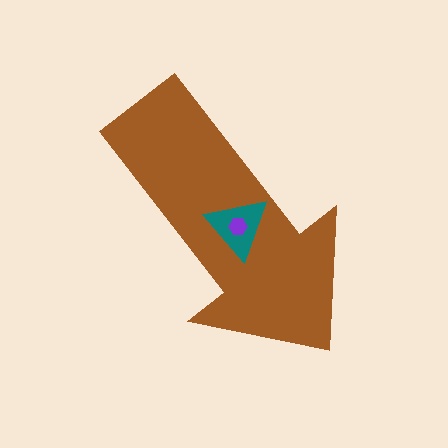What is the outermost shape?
The brown arrow.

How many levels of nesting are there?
3.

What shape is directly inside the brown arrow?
The teal triangle.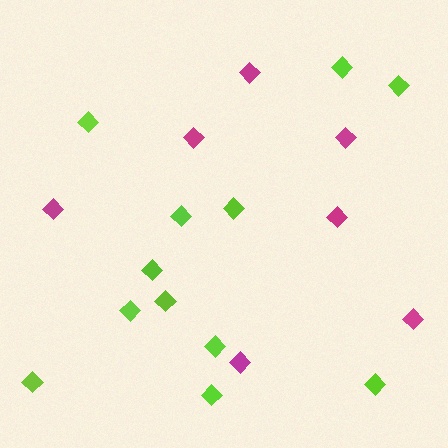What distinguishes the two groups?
There are 2 groups: one group of lime diamonds (12) and one group of magenta diamonds (7).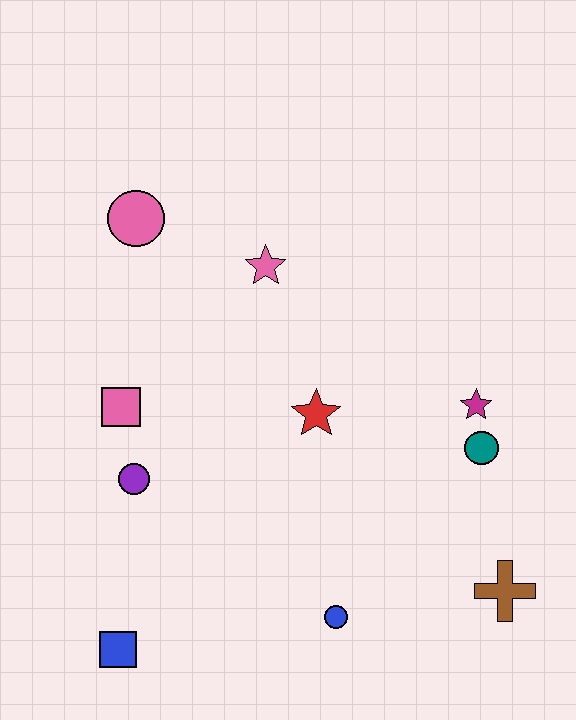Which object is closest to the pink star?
The pink circle is closest to the pink star.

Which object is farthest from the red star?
The blue square is farthest from the red star.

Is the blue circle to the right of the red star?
Yes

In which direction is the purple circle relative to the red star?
The purple circle is to the left of the red star.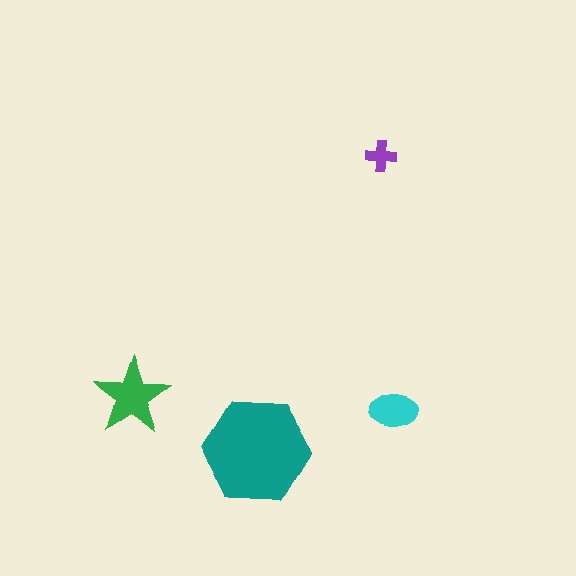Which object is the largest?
The teal hexagon.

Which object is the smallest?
The purple cross.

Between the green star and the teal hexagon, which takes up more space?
The teal hexagon.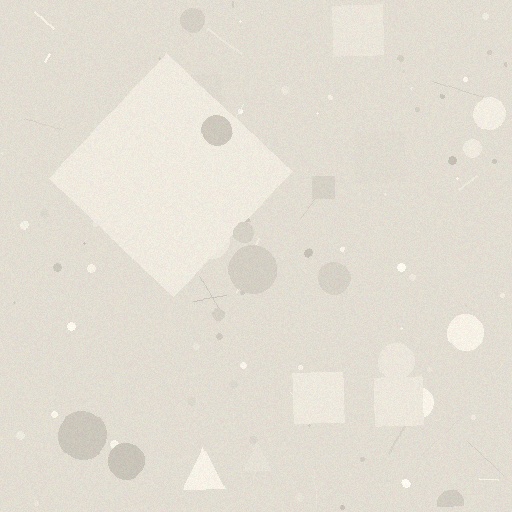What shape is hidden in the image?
A diamond is hidden in the image.